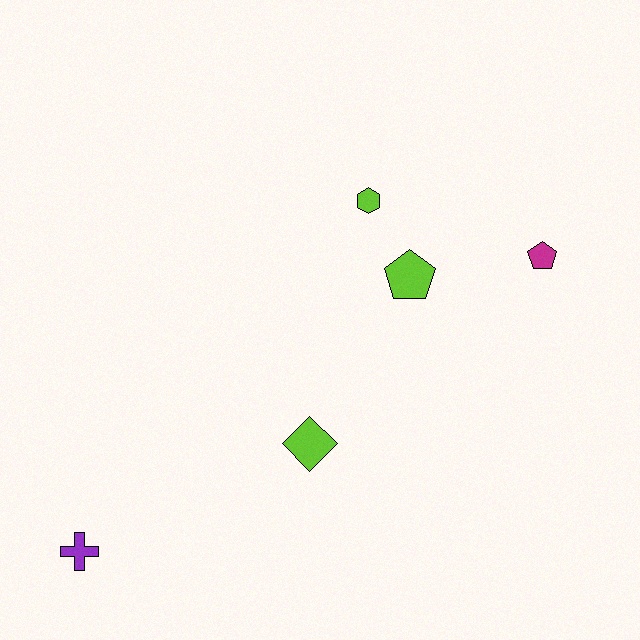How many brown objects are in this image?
There are no brown objects.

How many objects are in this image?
There are 5 objects.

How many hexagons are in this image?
There is 1 hexagon.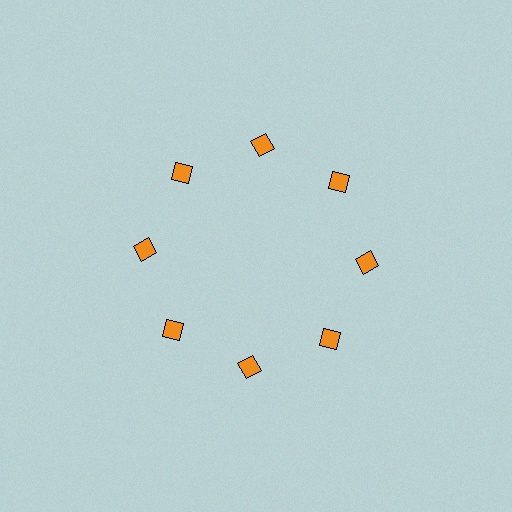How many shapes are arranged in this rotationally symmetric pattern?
There are 8 shapes, arranged in 8 groups of 1.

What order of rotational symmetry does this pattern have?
This pattern has 8-fold rotational symmetry.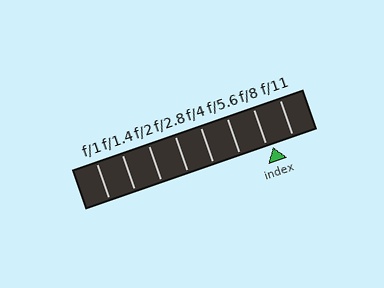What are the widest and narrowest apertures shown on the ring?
The widest aperture shown is f/1 and the narrowest is f/11.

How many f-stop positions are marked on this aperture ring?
There are 8 f-stop positions marked.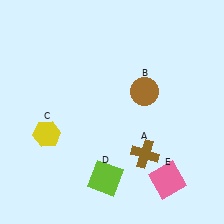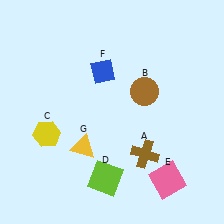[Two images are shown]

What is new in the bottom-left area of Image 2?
A yellow triangle (G) was added in the bottom-left area of Image 2.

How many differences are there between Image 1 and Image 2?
There are 2 differences between the two images.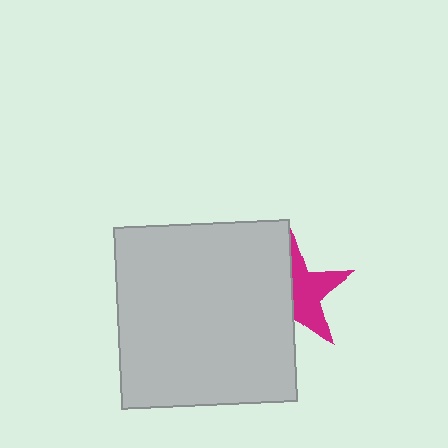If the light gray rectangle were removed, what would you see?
You would see the complete magenta star.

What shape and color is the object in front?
The object in front is a light gray rectangle.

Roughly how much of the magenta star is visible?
About half of it is visible (roughly 52%).